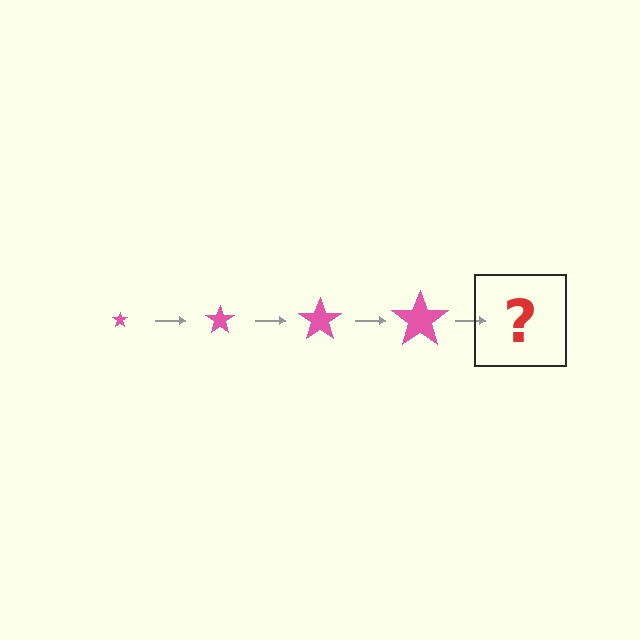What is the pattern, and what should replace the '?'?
The pattern is that the star gets progressively larger each step. The '?' should be a pink star, larger than the previous one.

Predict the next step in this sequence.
The next step is a pink star, larger than the previous one.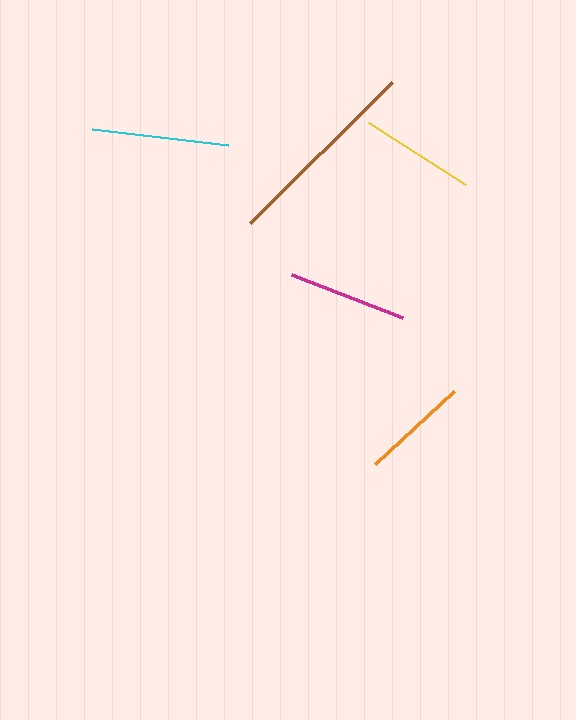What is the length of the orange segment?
The orange segment is approximately 107 pixels long.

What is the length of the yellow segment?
The yellow segment is approximately 116 pixels long.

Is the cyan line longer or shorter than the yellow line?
The cyan line is longer than the yellow line.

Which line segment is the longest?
The brown line is the longest at approximately 200 pixels.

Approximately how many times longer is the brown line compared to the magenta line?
The brown line is approximately 1.7 times the length of the magenta line.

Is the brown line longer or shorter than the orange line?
The brown line is longer than the orange line.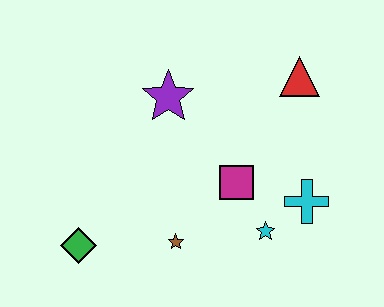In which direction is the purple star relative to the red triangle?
The purple star is to the left of the red triangle.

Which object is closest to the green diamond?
The brown star is closest to the green diamond.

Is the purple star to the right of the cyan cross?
No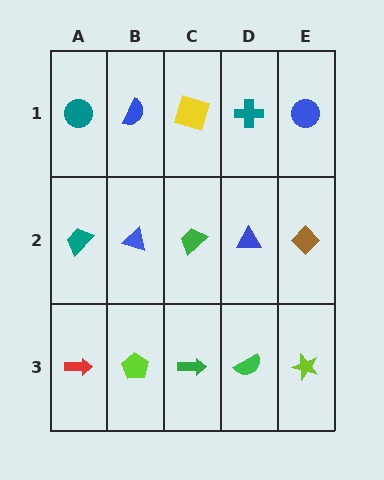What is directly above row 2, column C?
A yellow square.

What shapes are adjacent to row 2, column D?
A teal cross (row 1, column D), a green semicircle (row 3, column D), a green trapezoid (row 2, column C), a brown diamond (row 2, column E).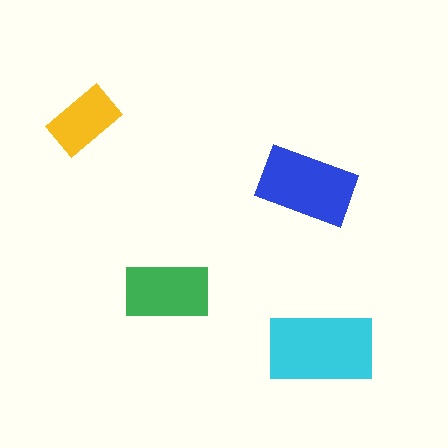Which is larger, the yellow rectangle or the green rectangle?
The green one.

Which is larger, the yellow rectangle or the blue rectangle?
The blue one.